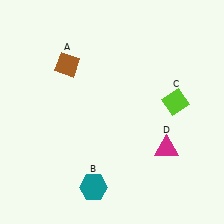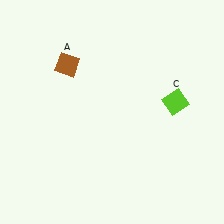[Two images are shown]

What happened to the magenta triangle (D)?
The magenta triangle (D) was removed in Image 2. It was in the bottom-right area of Image 1.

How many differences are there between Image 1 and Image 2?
There are 2 differences between the two images.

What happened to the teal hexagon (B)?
The teal hexagon (B) was removed in Image 2. It was in the bottom-left area of Image 1.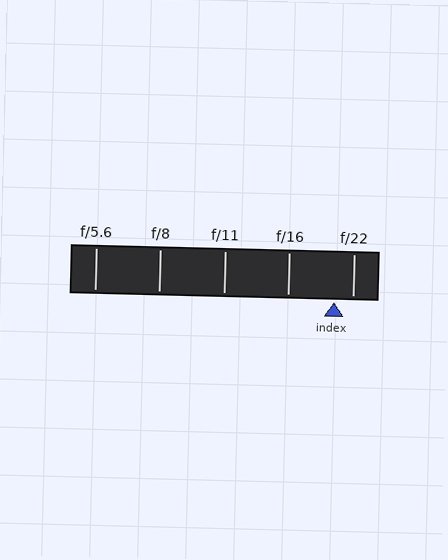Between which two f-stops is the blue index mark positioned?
The index mark is between f/16 and f/22.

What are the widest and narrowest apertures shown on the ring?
The widest aperture shown is f/5.6 and the narrowest is f/22.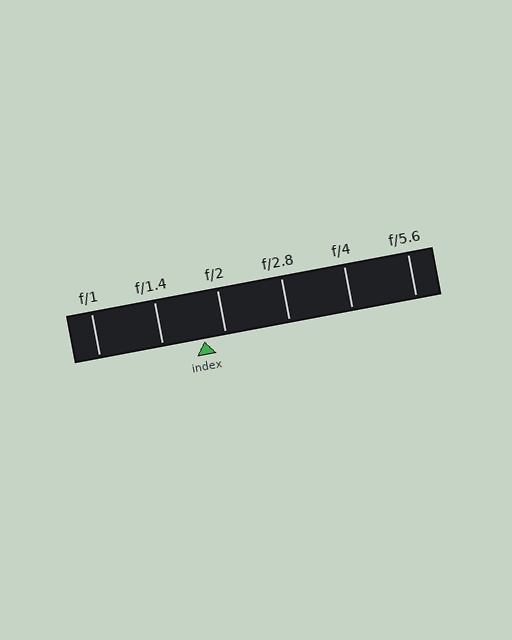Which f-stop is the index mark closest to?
The index mark is closest to f/2.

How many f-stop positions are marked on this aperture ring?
There are 6 f-stop positions marked.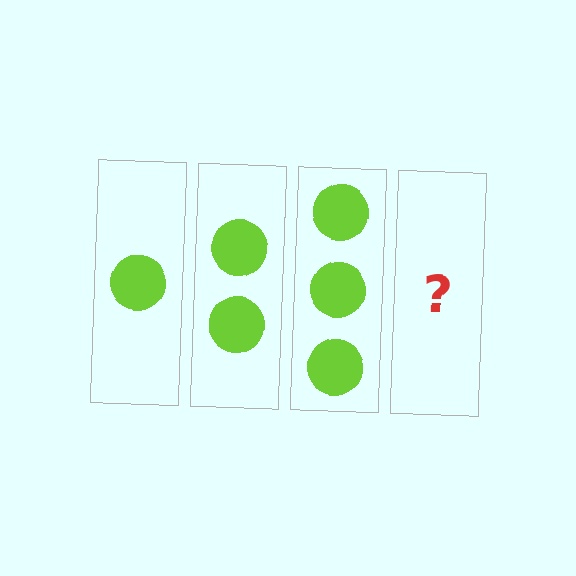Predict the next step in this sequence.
The next step is 4 circles.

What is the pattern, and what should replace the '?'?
The pattern is that each step adds one more circle. The '?' should be 4 circles.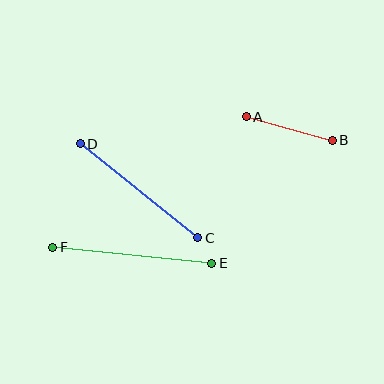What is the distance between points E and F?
The distance is approximately 160 pixels.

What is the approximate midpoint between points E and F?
The midpoint is at approximately (132, 255) pixels.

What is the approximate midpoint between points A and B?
The midpoint is at approximately (289, 128) pixels.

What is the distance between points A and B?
The distance is approximately 89 pixels.